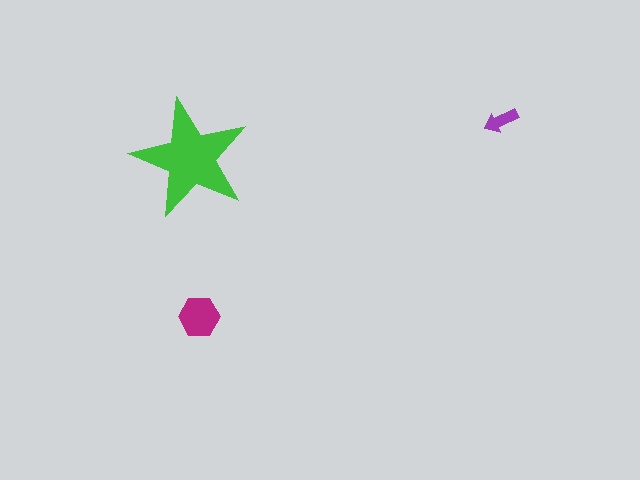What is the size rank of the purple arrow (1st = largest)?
3rd.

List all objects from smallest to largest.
The purple arrow, the magenta hexagon, the green star.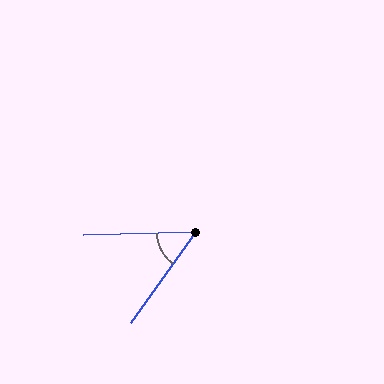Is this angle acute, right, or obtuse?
It is acute.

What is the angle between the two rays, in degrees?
Approximately 53 degrees.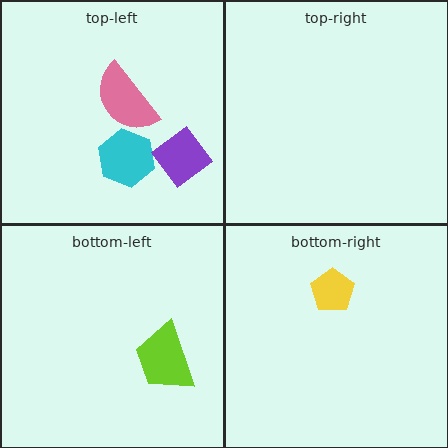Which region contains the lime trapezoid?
The bottom-left region.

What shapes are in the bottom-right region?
The yellow pentagon.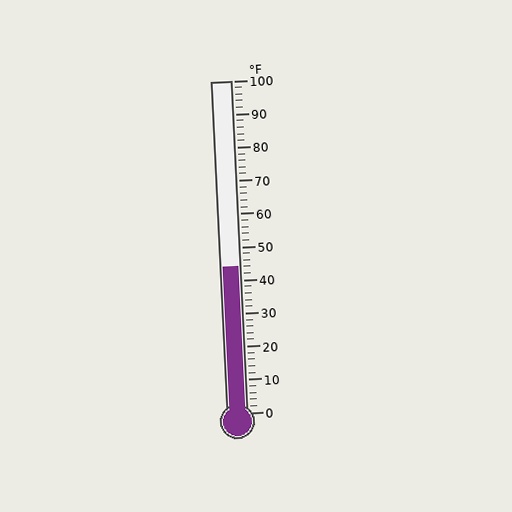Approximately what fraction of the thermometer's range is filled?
The thermometer is filled to approximately 45% of its range.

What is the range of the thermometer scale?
The thermometer scale ranges from 0°F to 100°F.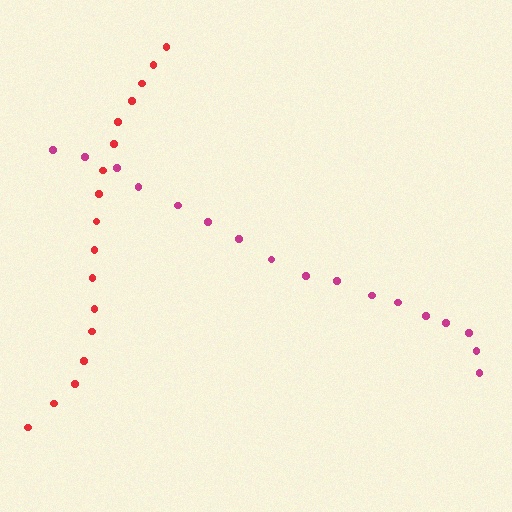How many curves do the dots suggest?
There are 2 distinct paths.